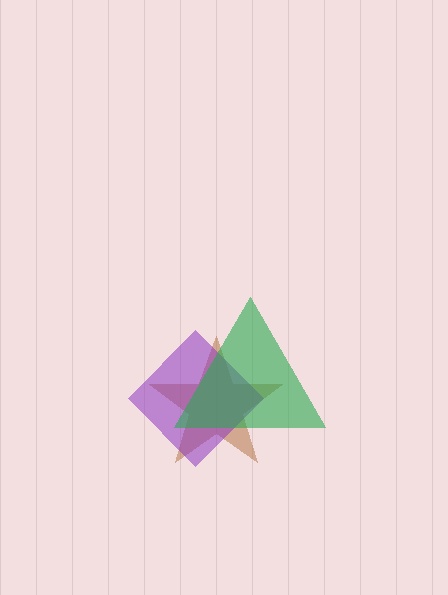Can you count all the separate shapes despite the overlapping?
Yes, there are 3 separate shapes.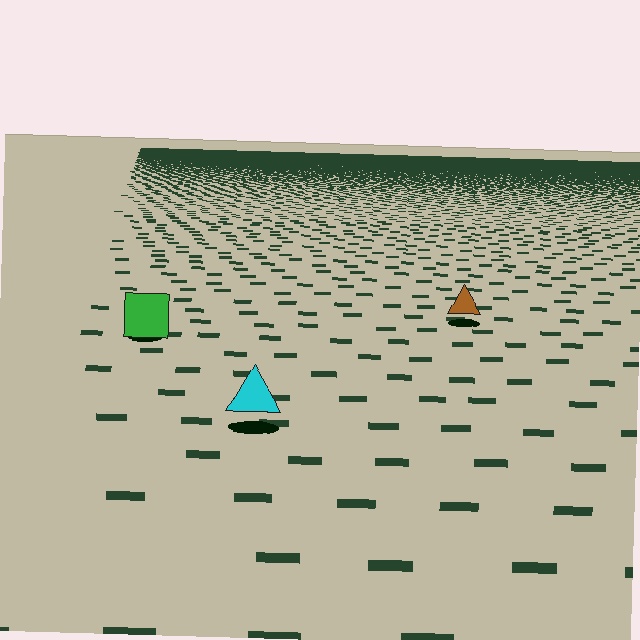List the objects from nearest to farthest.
From nearest to farthest: the cyan triangle, the green square, the brown triangle.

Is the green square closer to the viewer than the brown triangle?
Yes. The green square is closer — you can tell from the texture gradient: the ground texture is coarser near it.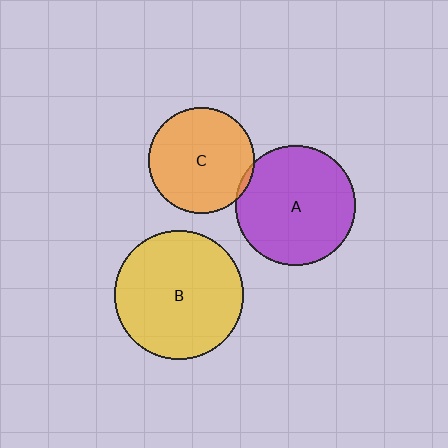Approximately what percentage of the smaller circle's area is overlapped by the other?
Approximately 5%.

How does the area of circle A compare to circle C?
Approximately 1.3 times.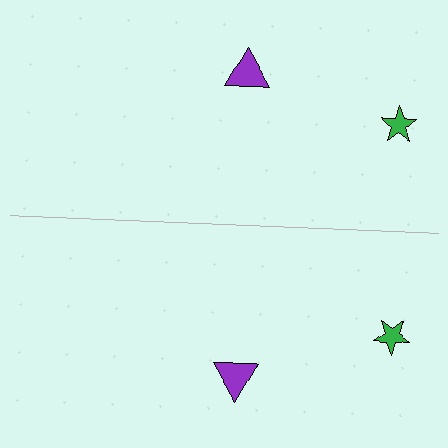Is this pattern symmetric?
Yes, this pattern has bilateral (reflection) symmetry.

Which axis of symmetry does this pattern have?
The pattern has a horizontal axis of symmetry running through the center of the image.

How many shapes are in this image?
There are 4 shapes in this image.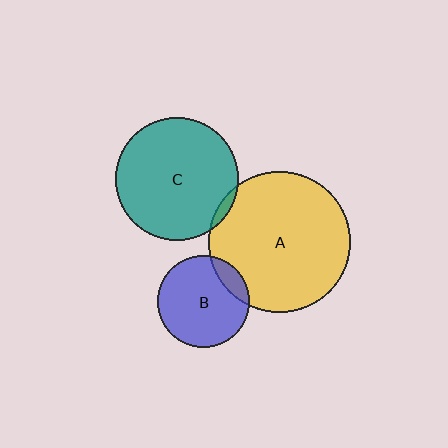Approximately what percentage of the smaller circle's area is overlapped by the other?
Approximately 5%.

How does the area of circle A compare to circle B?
Approximately 2.4 times.